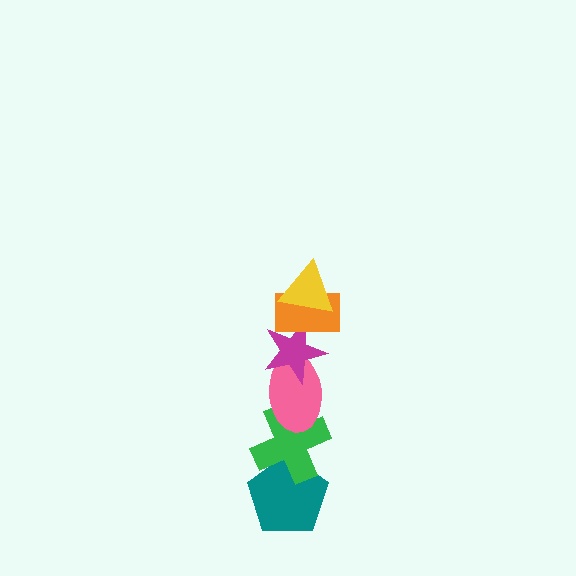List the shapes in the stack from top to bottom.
From top to bottom: the yellow triangle, the orange rectangle, the magenta star, the pink ellipse, the green cross, the teal pentagon.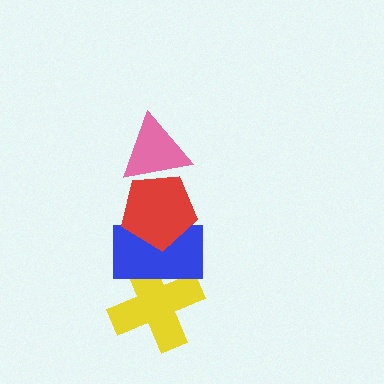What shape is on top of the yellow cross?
The blue rectangle is on top of the yellow cross.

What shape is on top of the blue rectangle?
The red pentagon is on top of the blue rectangle.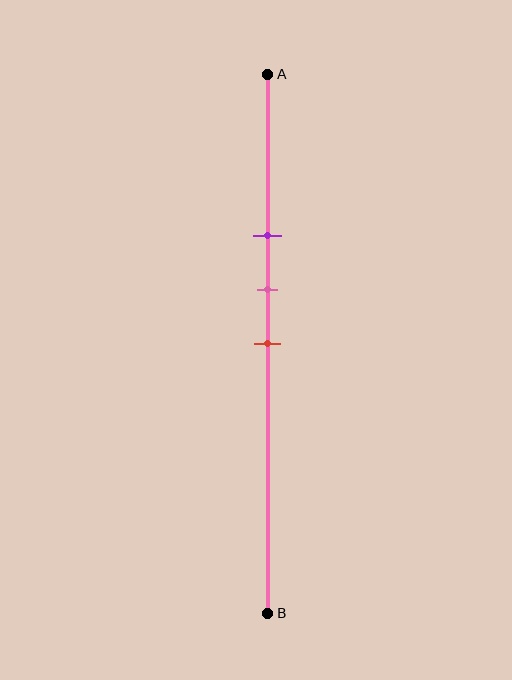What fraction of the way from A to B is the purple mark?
The purple mark is approximately 30% (0.3) of the way from A to B.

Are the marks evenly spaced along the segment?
Yes, the marks are approximately evenly spaced.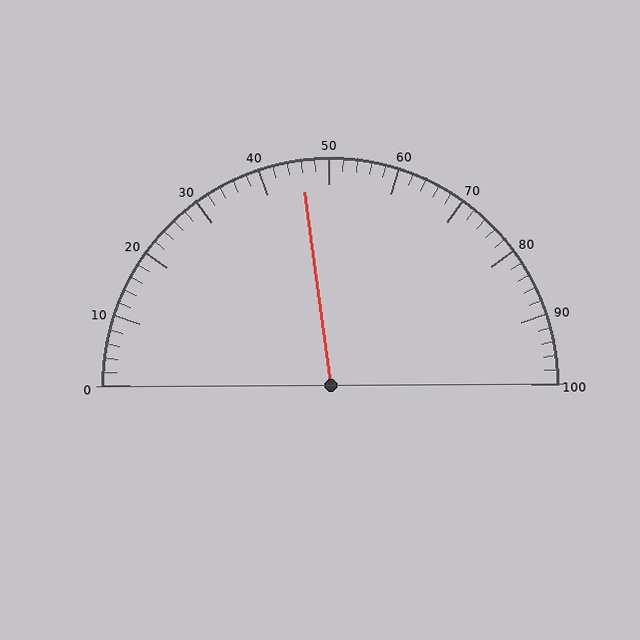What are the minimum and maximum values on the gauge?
The gauge ranges from 0 to 100.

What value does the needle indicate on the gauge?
The needle indicates approximately 46.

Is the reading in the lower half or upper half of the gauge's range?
The reading is in the lower half of the range (0 to 100).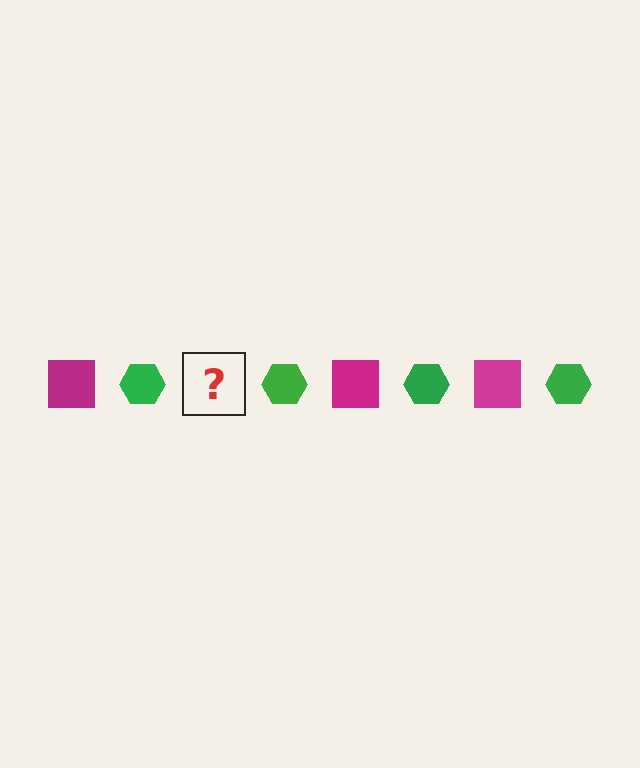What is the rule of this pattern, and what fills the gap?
The rule is that the pattern alternates between magenta square and green hexagon. The gap should be filled with a magenta square.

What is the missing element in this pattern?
The missing element is a magenta square.